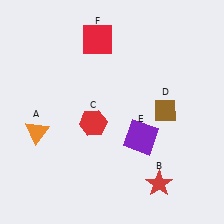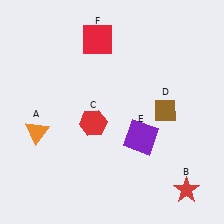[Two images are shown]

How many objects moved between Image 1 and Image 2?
1 object moved between the two images.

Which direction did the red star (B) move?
The red star (B) moved right.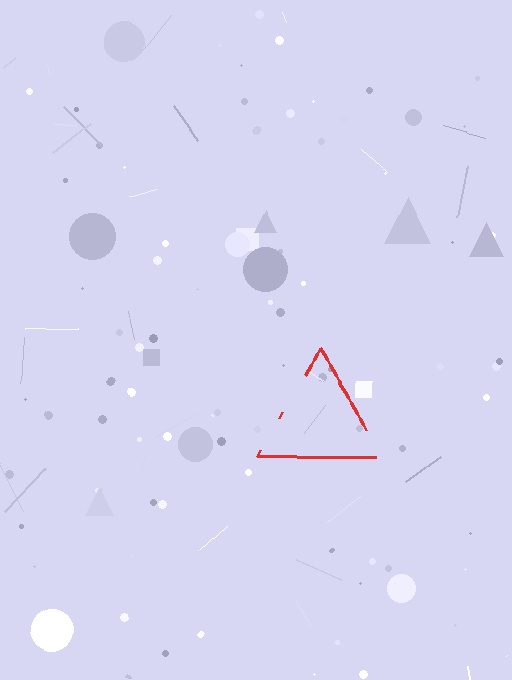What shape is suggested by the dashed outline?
The dashed outline suggests a triangle.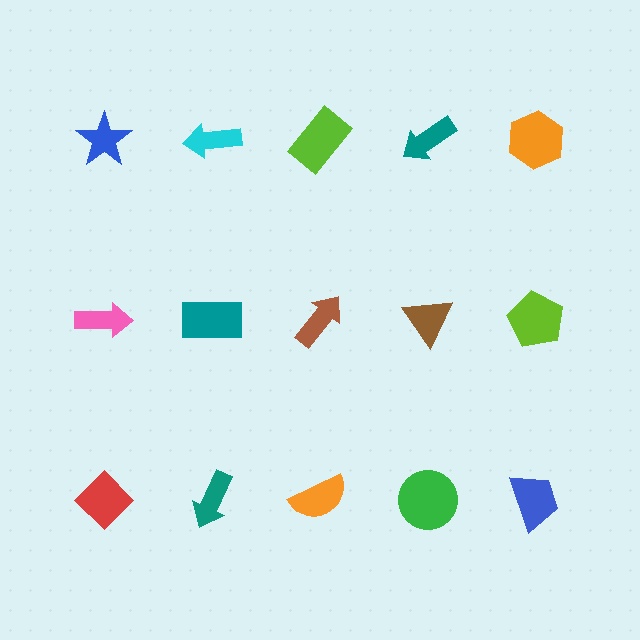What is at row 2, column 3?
A brown arrow.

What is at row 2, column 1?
A pink arrow.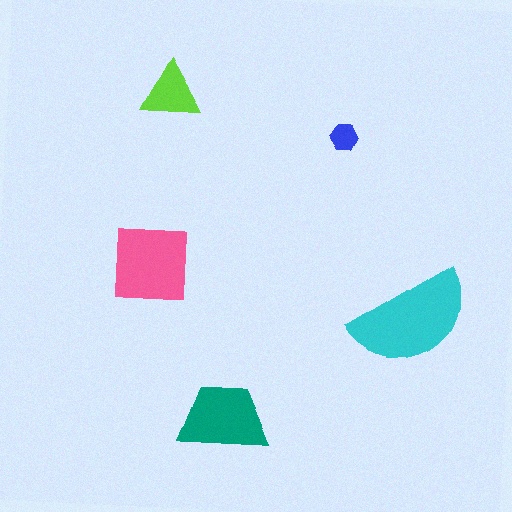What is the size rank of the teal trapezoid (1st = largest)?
3rd.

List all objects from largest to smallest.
The cyan semicircle, the pink square, the teal trapezoid, the lime triangle, the blue hexagon.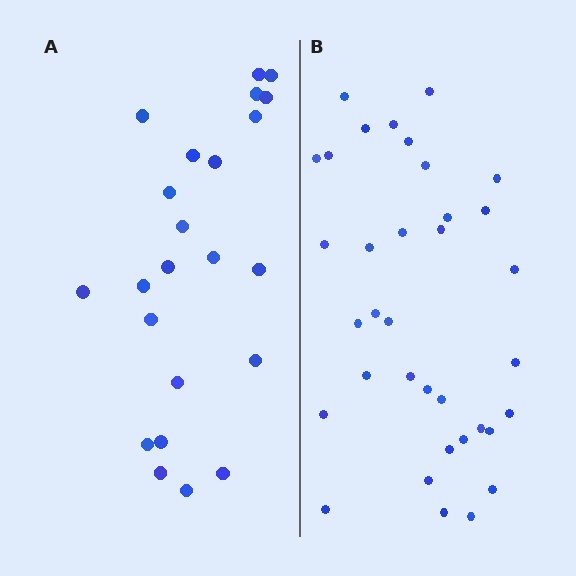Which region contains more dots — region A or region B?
Region B (the right region) has more dots.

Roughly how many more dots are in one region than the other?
Region B has roughly 12 or so more dots than region A.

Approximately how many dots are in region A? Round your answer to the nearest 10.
About 20 dots. (The exact count is 23, which rounds to 20.)